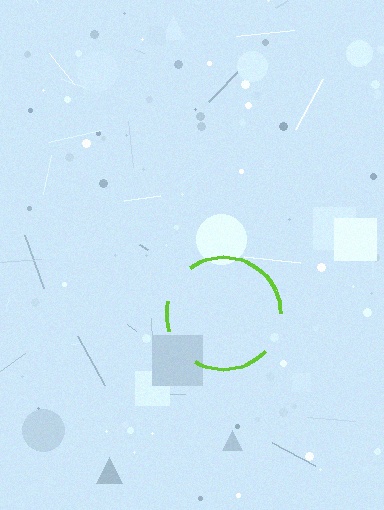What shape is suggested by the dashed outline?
The dashed outline suggests a circle.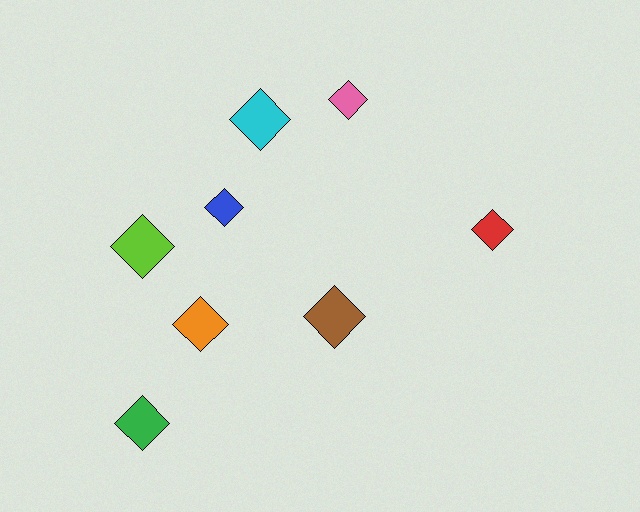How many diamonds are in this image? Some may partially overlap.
There are 8 diamonds.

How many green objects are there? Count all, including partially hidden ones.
There is 1 green object.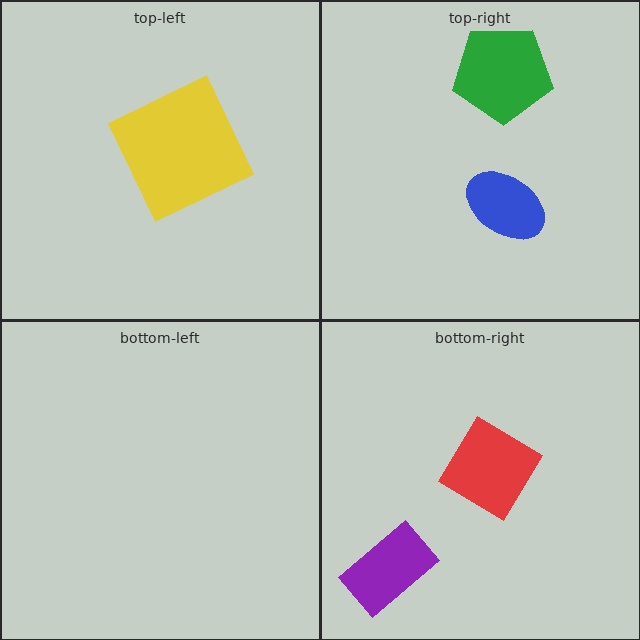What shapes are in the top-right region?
The green pentagon, the blue ellipse.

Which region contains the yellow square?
The top-left region.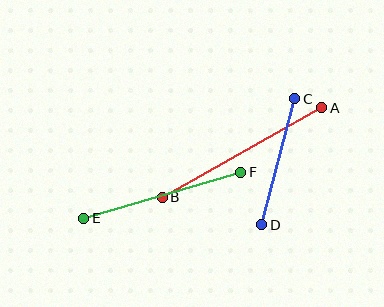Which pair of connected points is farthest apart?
Points A and B are farthest apart.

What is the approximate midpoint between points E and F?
The midpoint is at approximately (162, 195) pixels.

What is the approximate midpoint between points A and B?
The midpoint is at approximately (242, 153) pixels.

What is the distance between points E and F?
The distance is approximately 164 pixels.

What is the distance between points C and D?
The distance is approximately 130 pixels.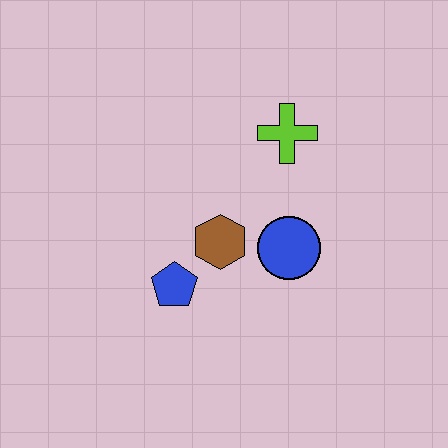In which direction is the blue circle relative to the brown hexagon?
The blue circle is to the right of the brown hexagon.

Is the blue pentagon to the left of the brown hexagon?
Yes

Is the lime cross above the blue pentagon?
Yes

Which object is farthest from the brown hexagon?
The lime cross is farthest from the brown hexagon.